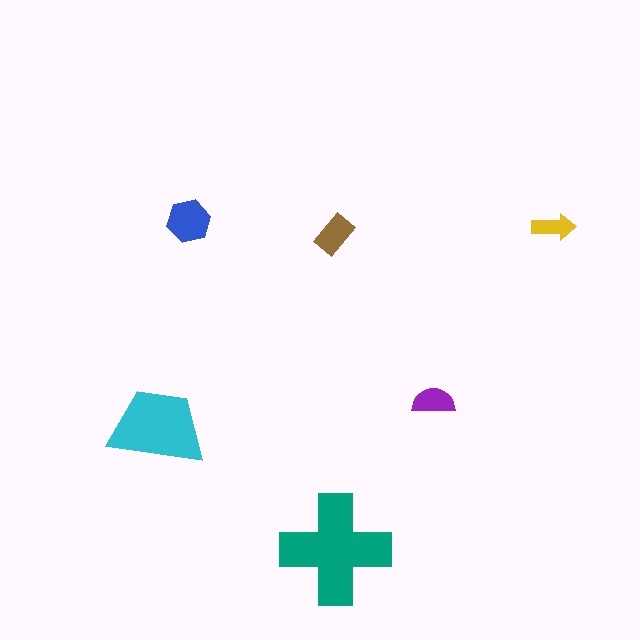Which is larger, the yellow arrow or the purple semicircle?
The purple semicircle.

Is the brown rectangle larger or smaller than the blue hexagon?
Smaller.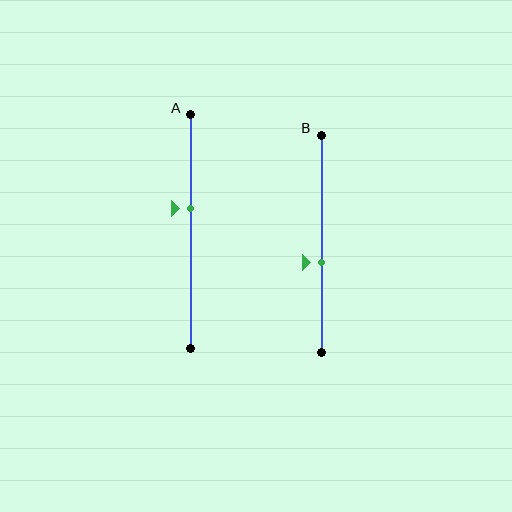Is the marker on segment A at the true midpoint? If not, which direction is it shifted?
No, the marker on segment A is shifted upward by about 10% of the segment length.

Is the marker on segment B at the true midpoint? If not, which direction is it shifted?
No, the marker on segment B is shifted downward by about 9% of the segment length.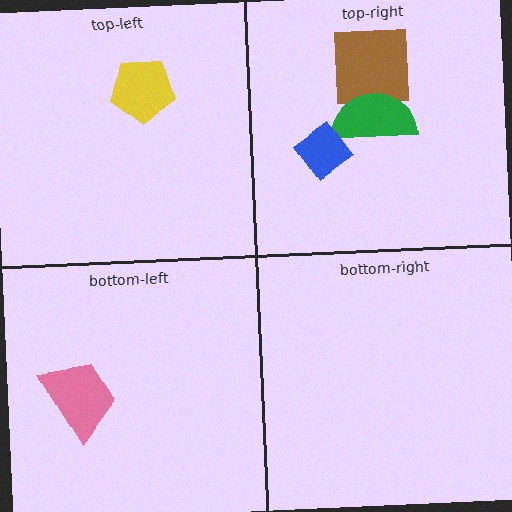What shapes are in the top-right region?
The brown square, the green semicircle, the blue diamond.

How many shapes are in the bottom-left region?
1.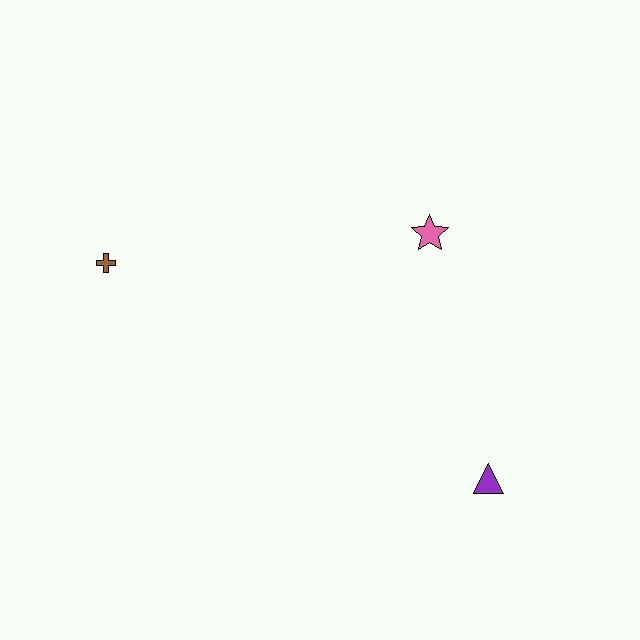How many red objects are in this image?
There are no red objects.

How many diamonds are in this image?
There are no diamonds.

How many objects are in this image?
There are 3 objects.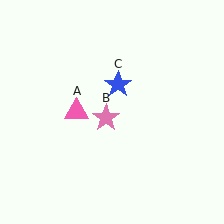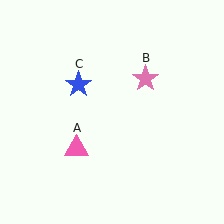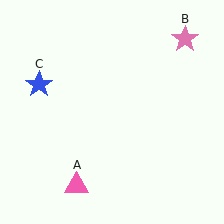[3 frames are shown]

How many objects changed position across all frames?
3 objects changed position: pink triangle (object A), pink star (object B), blue star (object C).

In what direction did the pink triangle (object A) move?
The pink triangle (object A) moved down.